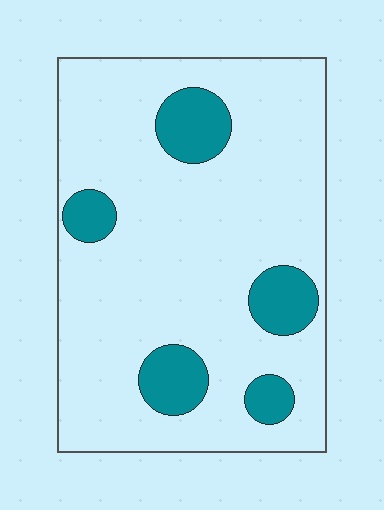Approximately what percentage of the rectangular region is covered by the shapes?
Approximately 15%.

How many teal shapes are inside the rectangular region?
5.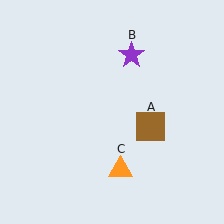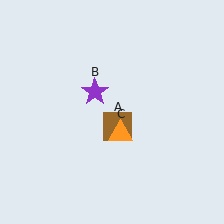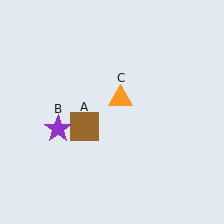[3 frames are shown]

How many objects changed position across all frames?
3 objects changed position: brown square (object A), purple star (object B), orange triangle (object C).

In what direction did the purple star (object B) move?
The purple star (object B) moved down and to the left.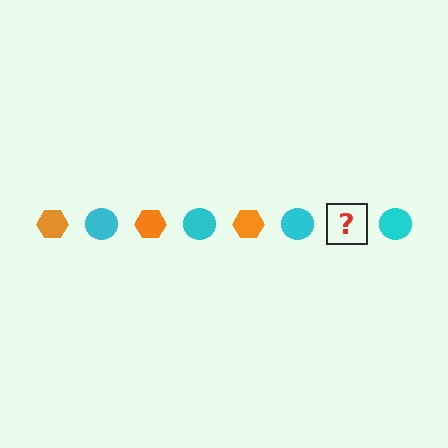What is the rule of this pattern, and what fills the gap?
The rule is that the pattern alternates between orange hexagon and cyan circle. The gap should be filled with an orange hexagon.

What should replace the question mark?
The question mark should be replaced with an orange hexagon.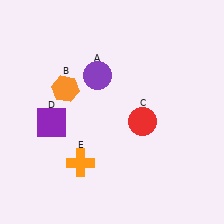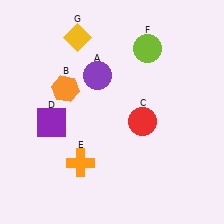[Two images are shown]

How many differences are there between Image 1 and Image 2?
There are 2 differences between the two images.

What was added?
A lime circle (F), a yellow diamond (G) were added in Image 2.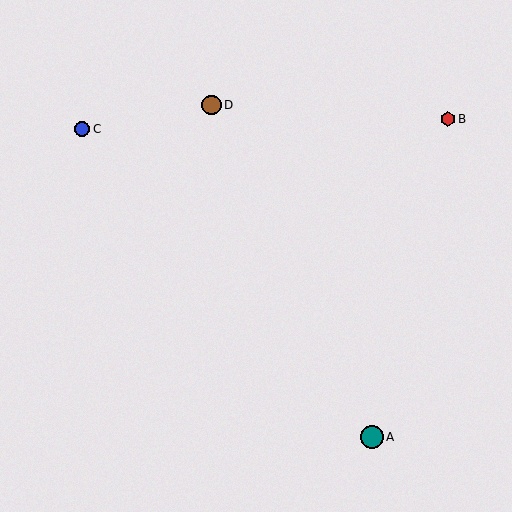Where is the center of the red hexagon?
The center of the red hexagon is at (448, 119).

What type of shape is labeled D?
Shape D is a brown circle.